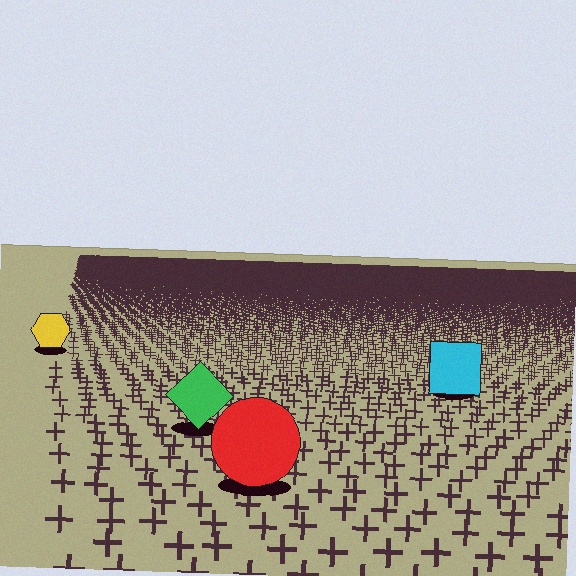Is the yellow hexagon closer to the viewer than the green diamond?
No. The green diamond is closer — you can tell from the texture gradient: the ground texture is coarser near it.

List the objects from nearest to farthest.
From nearest to farthest: the red circle, the green diamond, the cyan square, the yellow hexagon.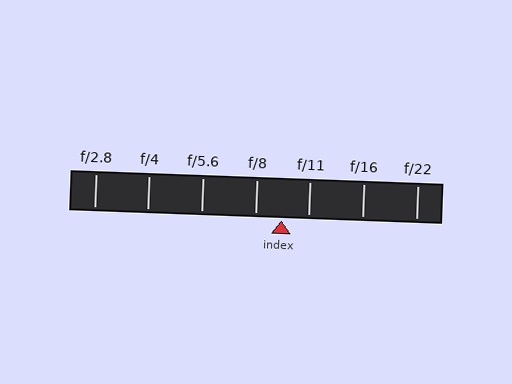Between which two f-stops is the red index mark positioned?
The index mark is between f/8 and f/11.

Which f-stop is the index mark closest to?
The index mark is closest to f/11.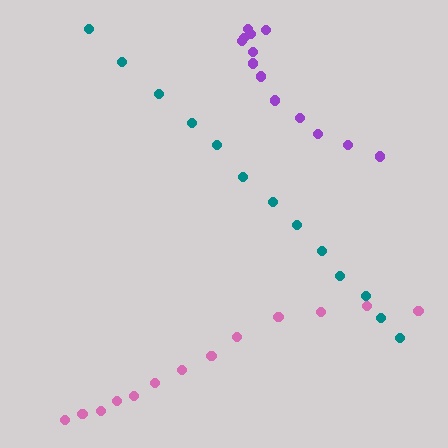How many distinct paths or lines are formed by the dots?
There are 3 distinct paths.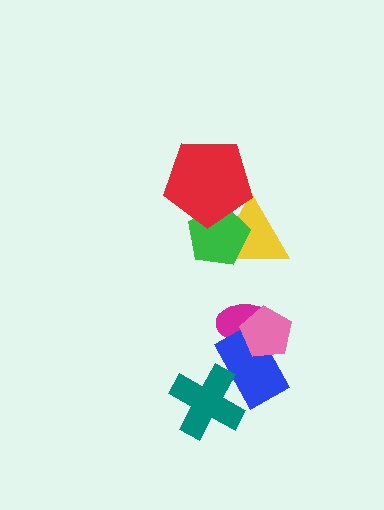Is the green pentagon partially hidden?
Yes, it is partially covered by another shape.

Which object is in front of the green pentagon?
The red pentagon is in front of the green pentagon.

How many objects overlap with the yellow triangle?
2 objects overlap with the yellow triangle.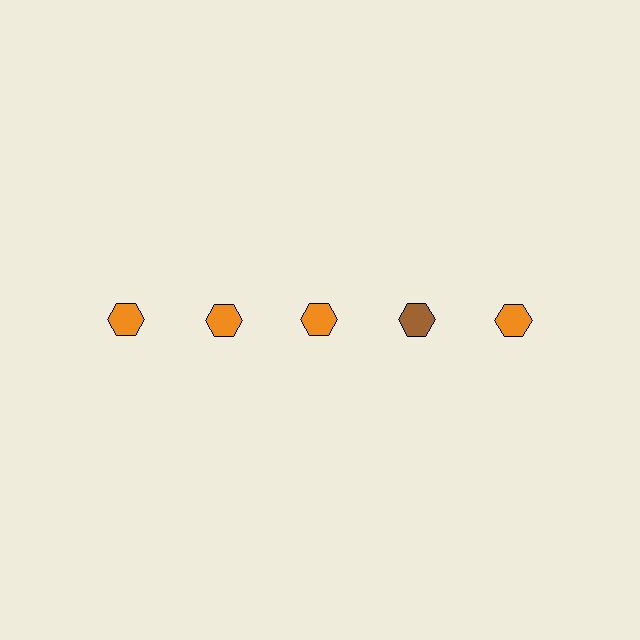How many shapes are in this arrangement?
There are 5 shapes arranged in a grid pattern.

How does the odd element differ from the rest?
It has a different color: brown instead of orange.